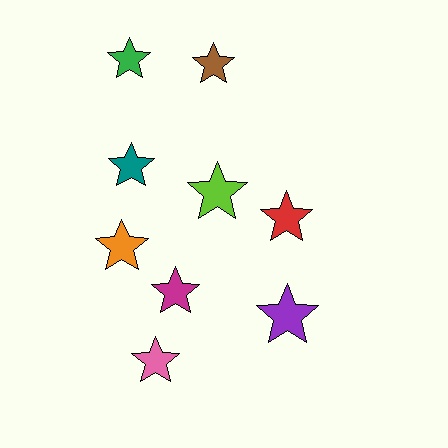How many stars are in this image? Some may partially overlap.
There are 9 stars.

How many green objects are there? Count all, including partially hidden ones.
There is 1 green object.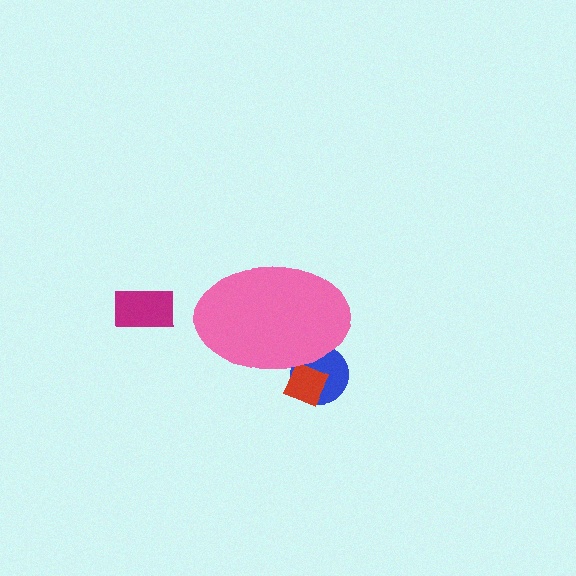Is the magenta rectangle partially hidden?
No, the magenta rectangle is fully visible.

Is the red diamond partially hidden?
Yes, the red diamond is partially hidden behind the pink ellipse.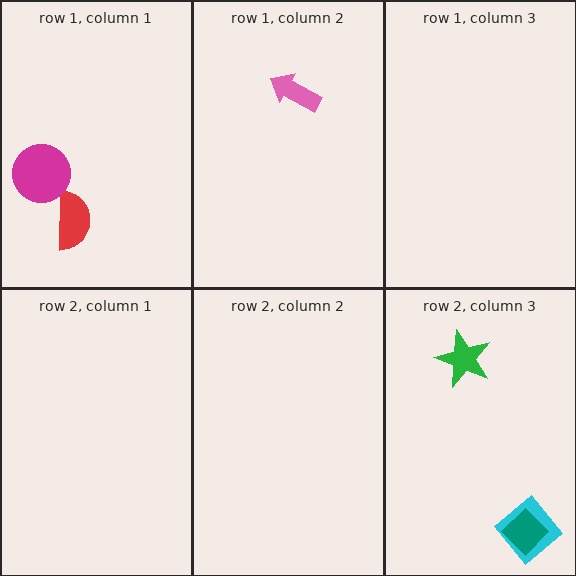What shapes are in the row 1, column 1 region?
The red semicircle, the magenta circle.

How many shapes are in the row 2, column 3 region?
3.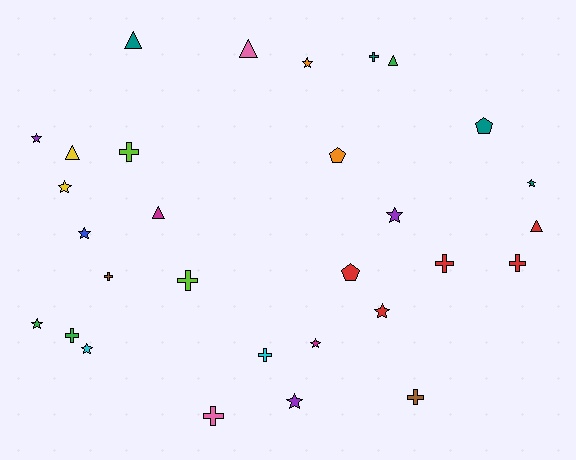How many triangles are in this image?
There are 6 triangles.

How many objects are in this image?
There are 30 objects.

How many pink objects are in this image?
There are 2 pink objects.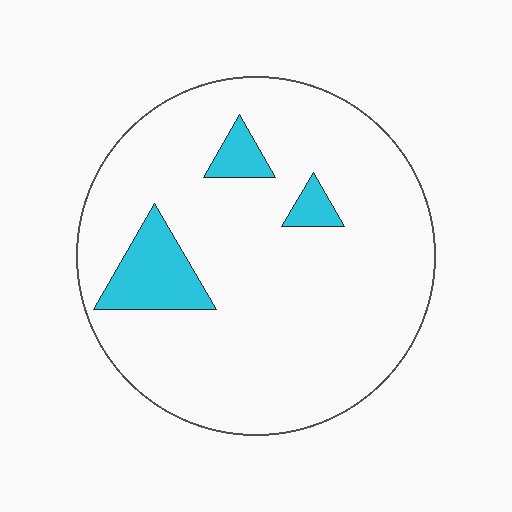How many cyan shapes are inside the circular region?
3.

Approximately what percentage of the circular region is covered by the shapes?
Approximately 10%.